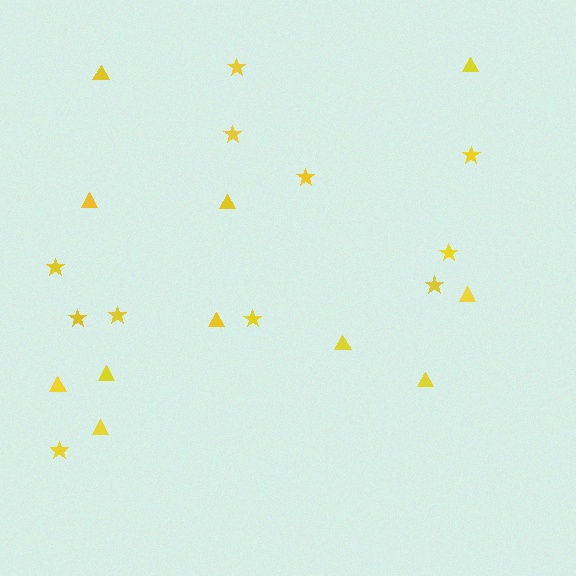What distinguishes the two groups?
There are 2 groups: one group of stars (11) and one group of triangles (11).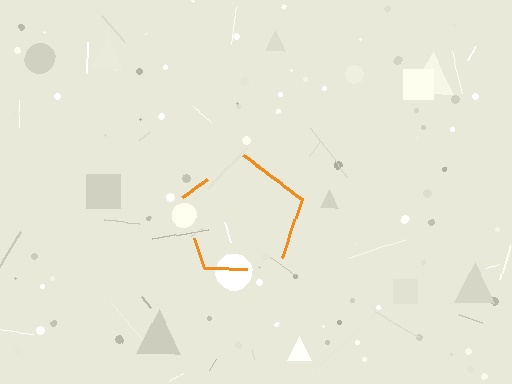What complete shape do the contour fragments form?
The contour fragments form a pentagon.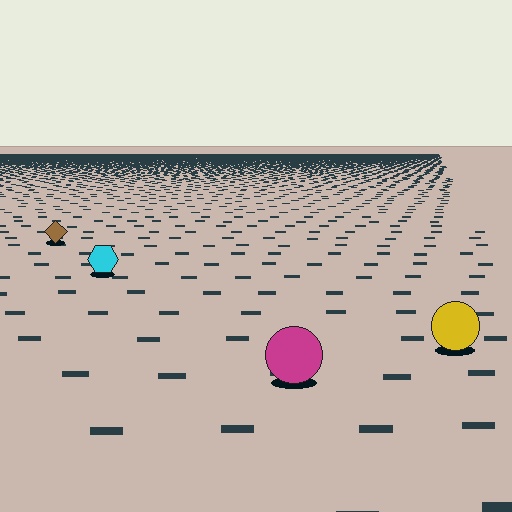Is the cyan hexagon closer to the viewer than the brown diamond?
Yes. The cyan hexagon is closer — you can tell from the texture gradient: the ground texture is coarser near it.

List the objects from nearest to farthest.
From nearest to farthest: the magenta circle, the yellow circle, the cyan hexagon, the brown diamond.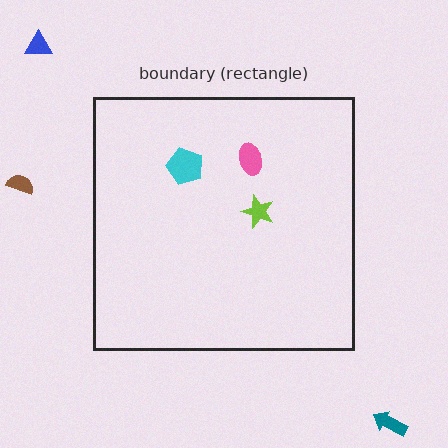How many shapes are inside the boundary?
3 inside, 3 outside.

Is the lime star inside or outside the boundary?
Inside.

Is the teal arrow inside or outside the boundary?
Outside.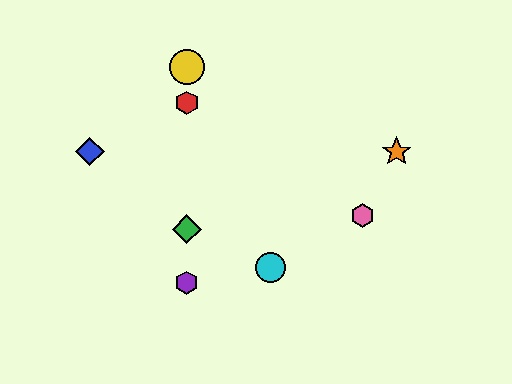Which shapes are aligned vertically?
The red hexagon, the green diamond, the yellow circle, the purple hexagon are aligned vertically.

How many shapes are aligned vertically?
4 shapes (the red hexagon, the green diamond, the yellow circle, the purple hexagon) are aligned vertically.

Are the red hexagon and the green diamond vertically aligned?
Yes, both are at x≈187.